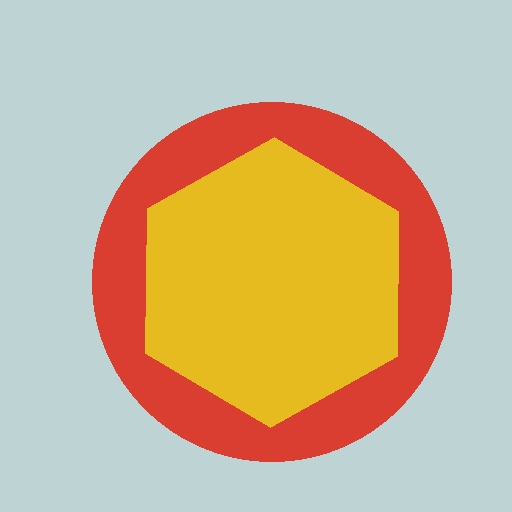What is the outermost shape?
The red circle.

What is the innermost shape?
The yellow hexagon.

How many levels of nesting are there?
2.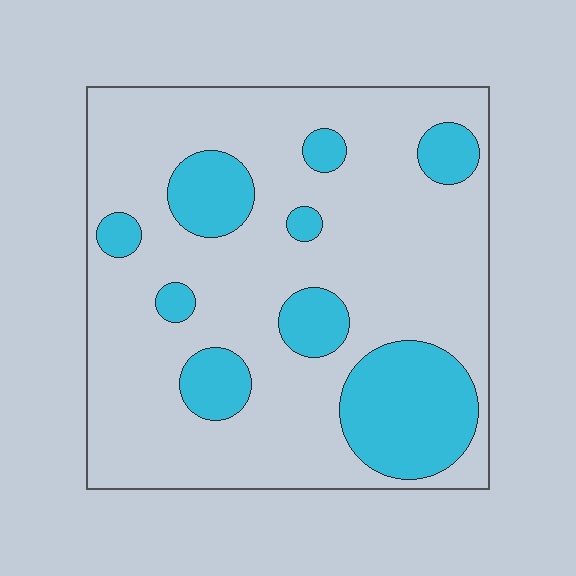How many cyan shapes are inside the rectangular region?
9.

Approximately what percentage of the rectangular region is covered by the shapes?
Approximately 25%.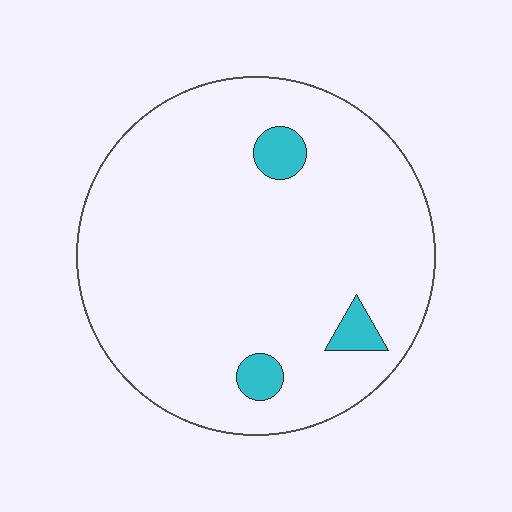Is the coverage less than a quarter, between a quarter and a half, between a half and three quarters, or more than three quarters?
Less than a quarter.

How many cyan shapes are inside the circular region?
3.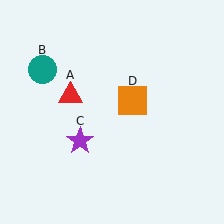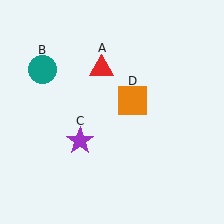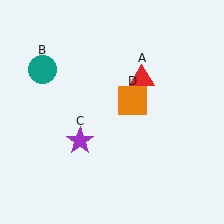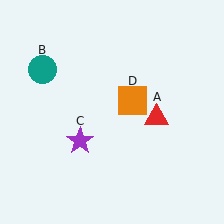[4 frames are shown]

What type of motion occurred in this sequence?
The red triangle (object A) rotated clockwise around the center of the scene.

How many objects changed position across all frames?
1 object changed position: red triangle (object A).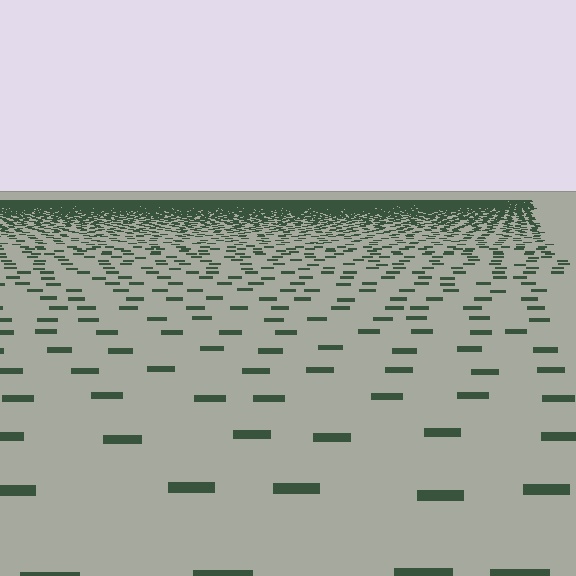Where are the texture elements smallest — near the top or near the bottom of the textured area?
Near the top.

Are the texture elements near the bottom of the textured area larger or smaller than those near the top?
Larger. Near the bottom, elements are closer to the viewer and appear at a bigger on-screen size.